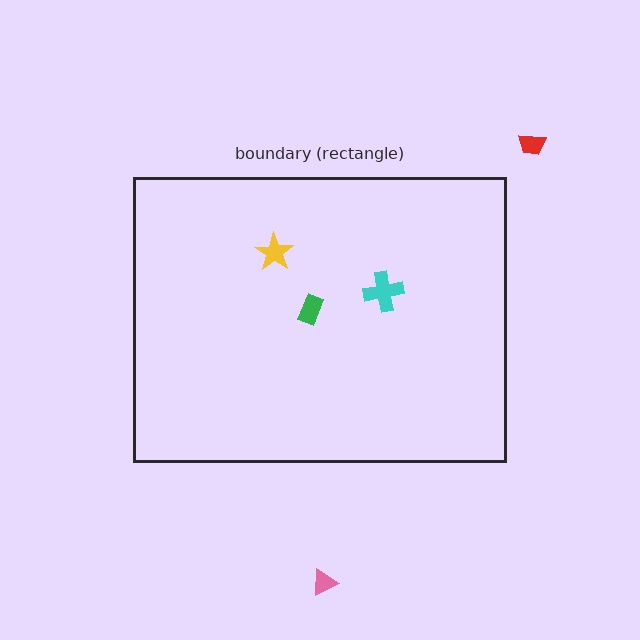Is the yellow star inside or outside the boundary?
Inside.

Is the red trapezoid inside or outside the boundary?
Outside.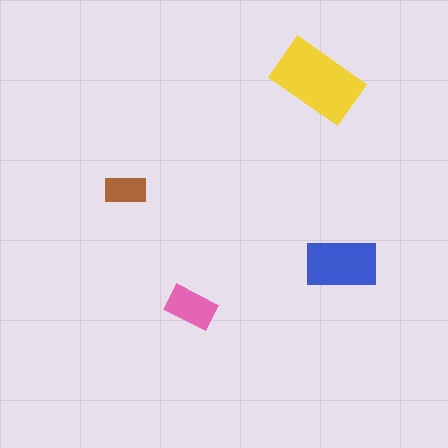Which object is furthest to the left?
The brown rectangle is leftmost.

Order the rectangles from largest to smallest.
the yellow one, the blue one, the pink one, the brown one.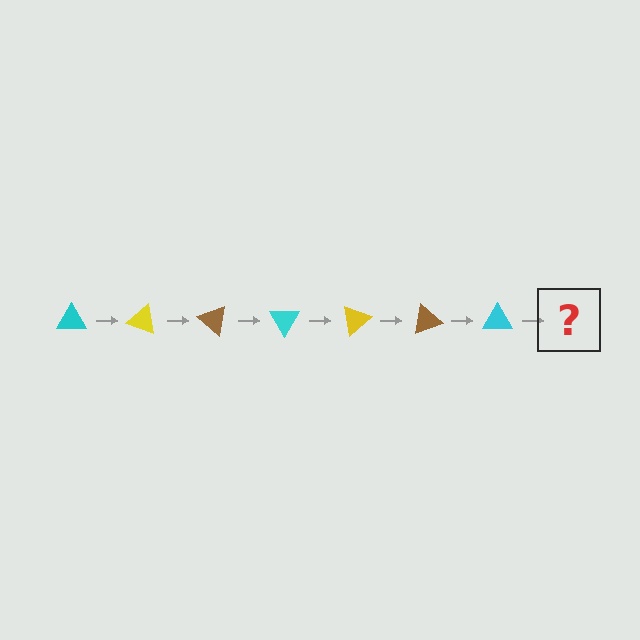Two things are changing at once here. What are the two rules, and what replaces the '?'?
The two rules are that it rotates 20 degrees each step and the color cycles through cyan, yellow, and brown. The '?' should be a yellow triangle, rotated 140 degrees from the start.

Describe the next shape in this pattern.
It should be a yellow triangle, rotated 140 degrees from the start.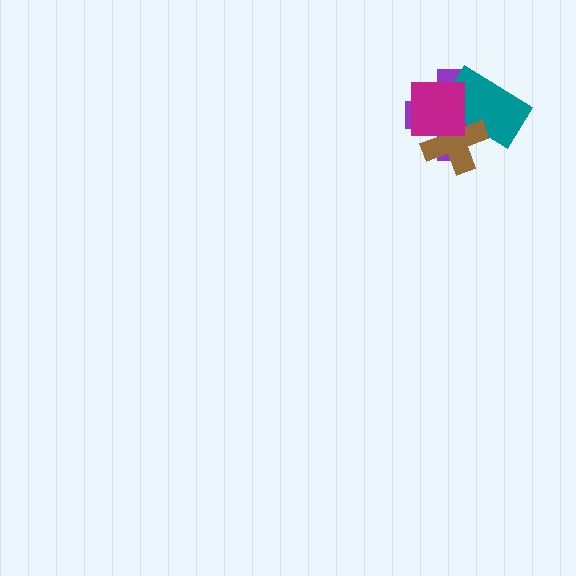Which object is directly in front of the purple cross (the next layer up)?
The teal rectangle is directly in front of the purple cross.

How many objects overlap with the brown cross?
3 objects overlap with the brown cross.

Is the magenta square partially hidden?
No, no other shape covers it.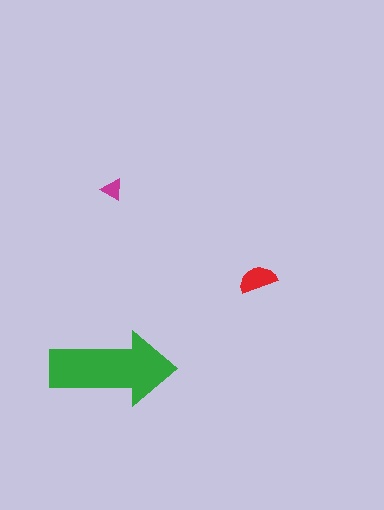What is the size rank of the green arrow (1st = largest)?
1st.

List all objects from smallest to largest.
The magenta triangle, the red semicircle, the green arrow.